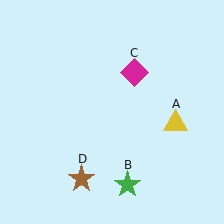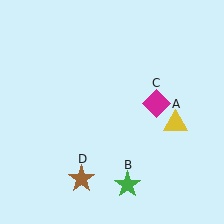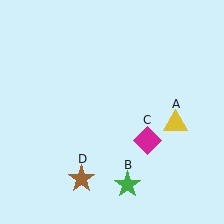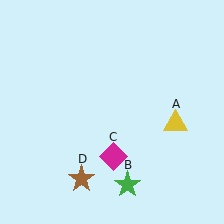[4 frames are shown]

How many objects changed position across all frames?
1 object changed position: magenta diamond (object C).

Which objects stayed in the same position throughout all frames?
Yellow triangle (object A) and green star (object B) and brown star (object D) remained stationary.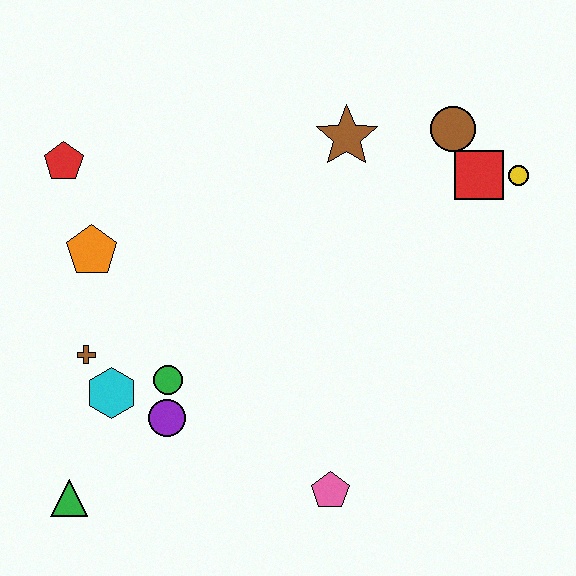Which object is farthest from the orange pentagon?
The yellow circle is farthest from the orange pentagon.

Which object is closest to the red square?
The yellow circle is closest to the red square.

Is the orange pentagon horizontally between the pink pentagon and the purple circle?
No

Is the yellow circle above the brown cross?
Yes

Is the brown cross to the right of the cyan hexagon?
No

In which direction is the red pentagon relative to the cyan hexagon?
The red pentagon is above the cyan hexagon.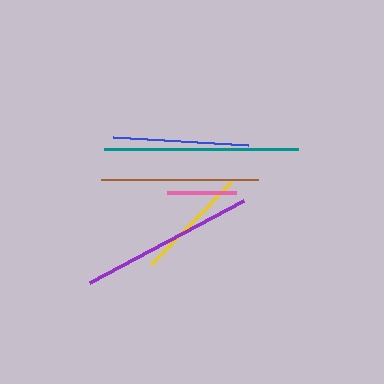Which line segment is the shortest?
The pink line is the shortest at approximately 69 pixels.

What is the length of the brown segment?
The brown segment is approximately 157 pixels long.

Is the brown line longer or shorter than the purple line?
The purple line is longer than the brown line.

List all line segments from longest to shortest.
From longest to shortest: teal, purple, brown, blue, yellow, pink.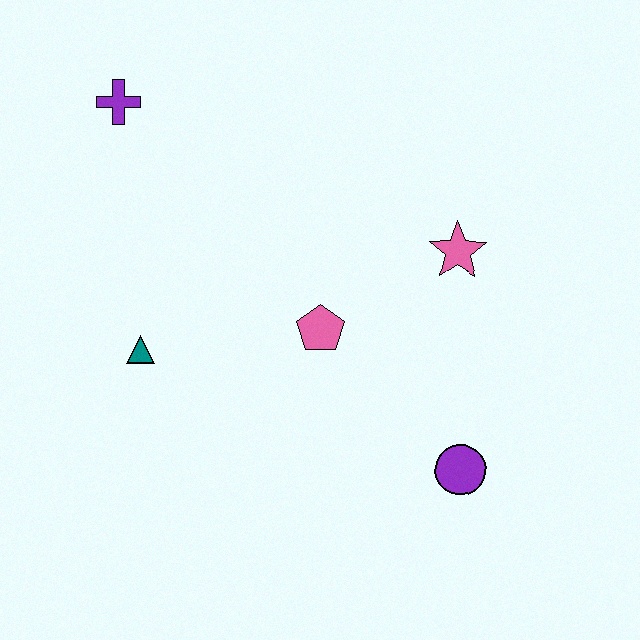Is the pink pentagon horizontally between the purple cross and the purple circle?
Yes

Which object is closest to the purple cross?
The teal triangle is closest to the purple cross.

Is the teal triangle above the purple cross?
No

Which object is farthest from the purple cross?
The purple circle is farthest from the purple cross.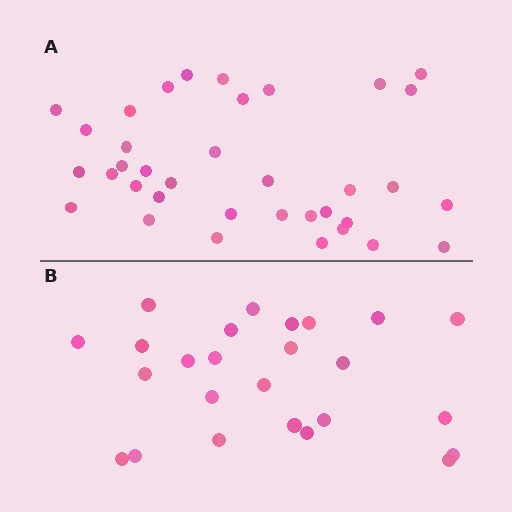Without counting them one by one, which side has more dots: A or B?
Region A (the top region) has more dots.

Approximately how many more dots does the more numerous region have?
Region A has roughly 12 or so more dots than region B.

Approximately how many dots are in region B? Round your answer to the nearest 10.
About 20 dots. (The exact count is 25, which rounds to 20.)